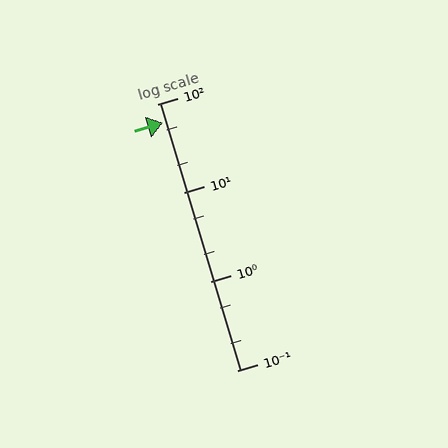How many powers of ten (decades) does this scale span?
The scale spans 3 decades, from 0.1 to 100.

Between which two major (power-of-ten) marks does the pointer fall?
The pointer is between 10 and 100.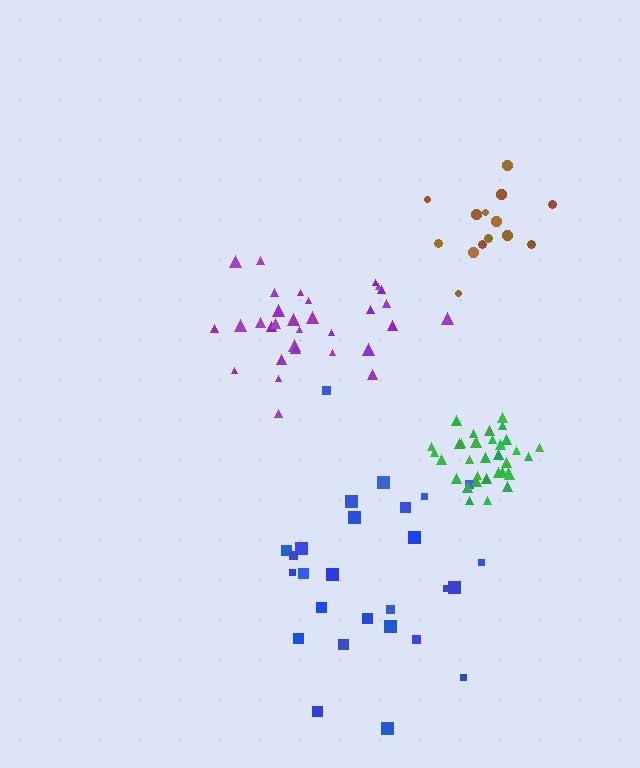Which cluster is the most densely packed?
Green.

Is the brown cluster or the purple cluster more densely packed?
Purple.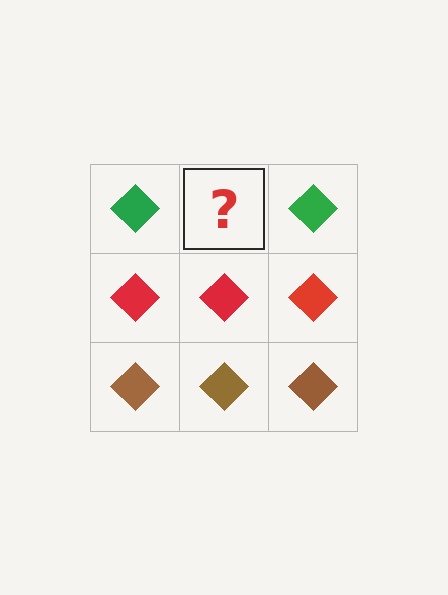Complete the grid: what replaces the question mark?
The question mark should be replaced with a green diamond.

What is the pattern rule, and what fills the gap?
The rule is that each row has a consistent color. The gap should be filled with a green diamond.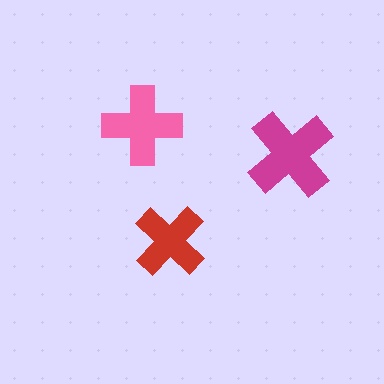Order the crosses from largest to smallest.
the magenta one, the pink one, the red one.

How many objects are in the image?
There are 3 objects in the image.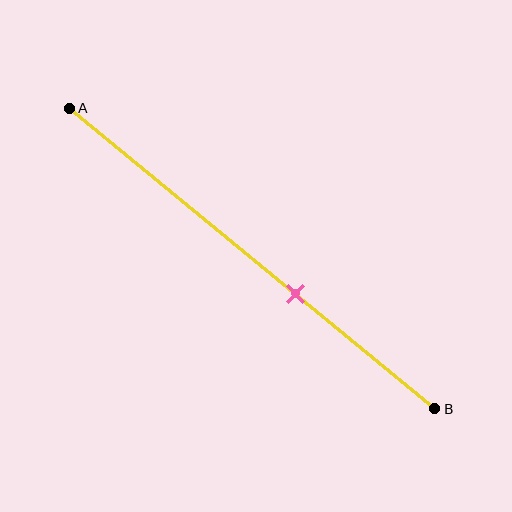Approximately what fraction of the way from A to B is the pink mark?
The pink mark is approximately 60% of the way from A to B.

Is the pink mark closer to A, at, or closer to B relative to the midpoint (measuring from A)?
The pink mark is closer to point B than the midpoint of segment AB.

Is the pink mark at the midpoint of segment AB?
No, the mark is at about 60% from A, not at the 50% midpoint.